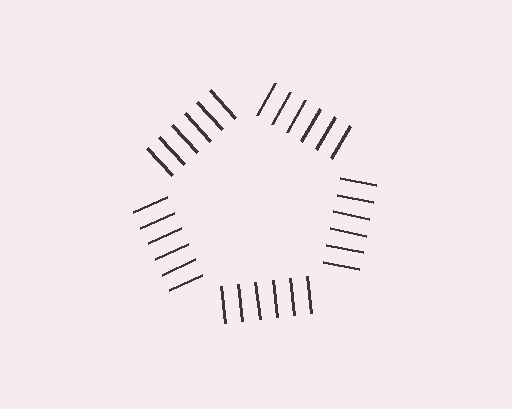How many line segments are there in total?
30 — 6 along each of the 5 edges.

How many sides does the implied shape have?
5 sides — the line-ends trace a pentagon.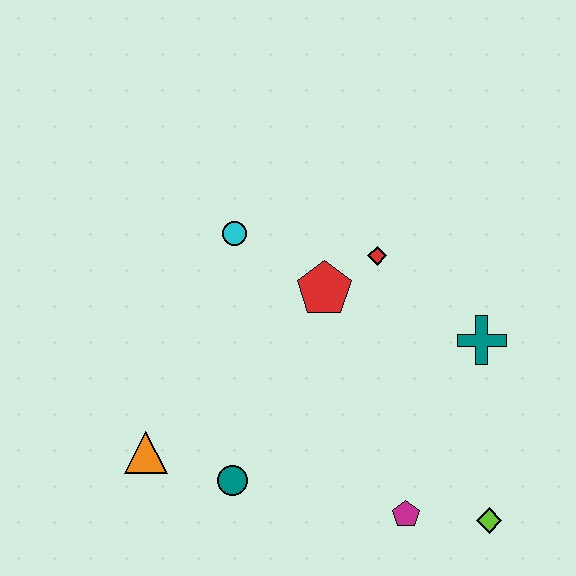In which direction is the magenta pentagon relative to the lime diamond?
The magenta pentagon is to the left of the lime diamond.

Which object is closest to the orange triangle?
The teal circle is closest to the orange triangle.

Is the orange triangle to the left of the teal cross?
Yes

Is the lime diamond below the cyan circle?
Yes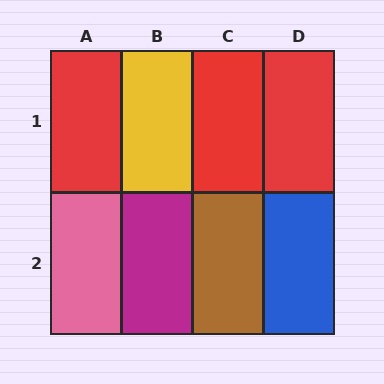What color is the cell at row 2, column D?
Blue.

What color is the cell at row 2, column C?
Brown.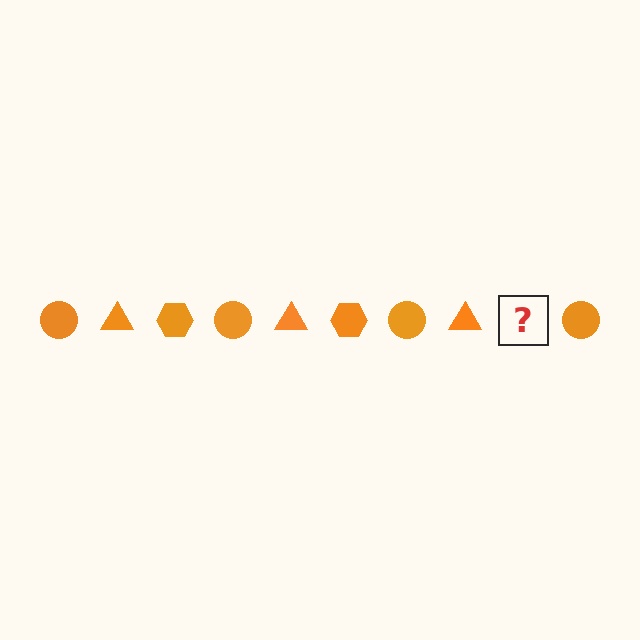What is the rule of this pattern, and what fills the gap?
The rule is that the pattern cycles through circle, triangle, hexagon shapes in orange. The gap should be filled with an orange hexagon.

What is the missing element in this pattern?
The missing element is an orange hexagon.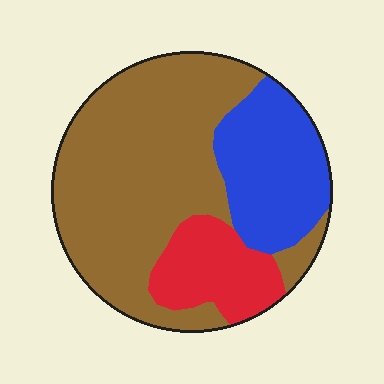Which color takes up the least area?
Red, at roughly 15%.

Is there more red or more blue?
Blue.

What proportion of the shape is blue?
Blue takes up about one quarter (1/4) of the shape.